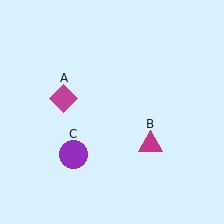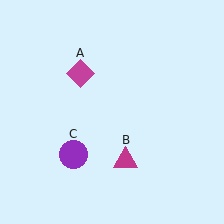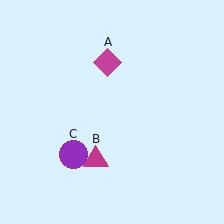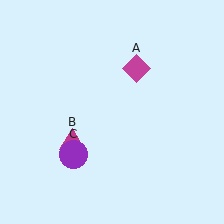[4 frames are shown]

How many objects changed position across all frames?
2 objects changed position: magenta diamond (object A), magenta triangle (object B).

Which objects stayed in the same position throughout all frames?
Purple circle (object C) remained stationary.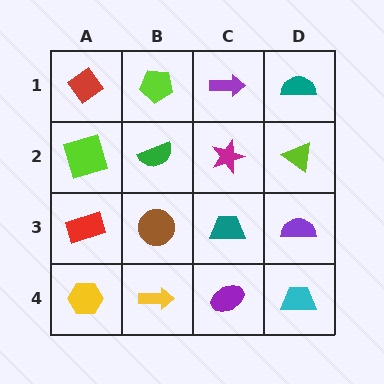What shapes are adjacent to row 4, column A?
A red rectangle (row 3, column A), a yellow arrow (row 4, column B).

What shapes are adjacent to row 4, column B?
A brown circle (row 3, column B), a yellow hexagon (row 4, column A), a purple ellipse (row 4, column C).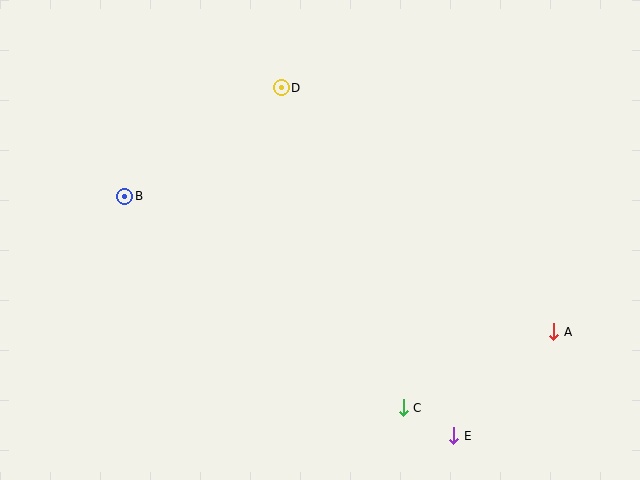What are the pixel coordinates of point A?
Point A is at (554, 332).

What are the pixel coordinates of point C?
Point C is at (403, 408).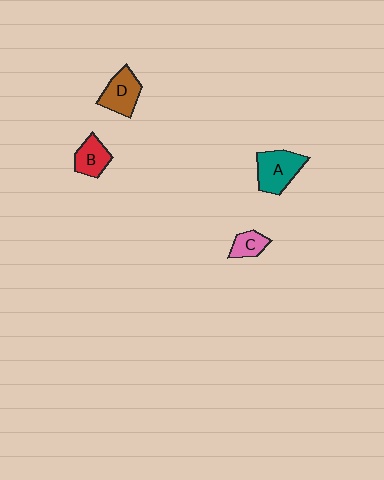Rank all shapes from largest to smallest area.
From largest to smallest: A (teal), D (brown), B (red), C (pink).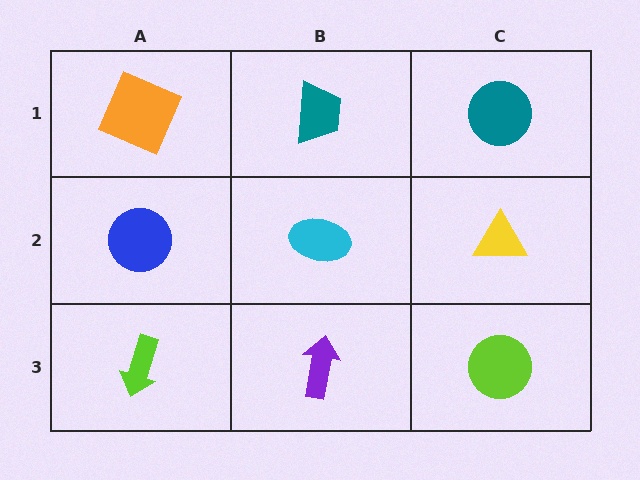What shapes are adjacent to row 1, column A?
A blue circle (row 2, column A), a teal trapezoid (row 1, column B).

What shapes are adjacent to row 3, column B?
A cyan ellipse (row 2, column B), a lime arrow (row 3, column A), a lime circle (row 3, column C).